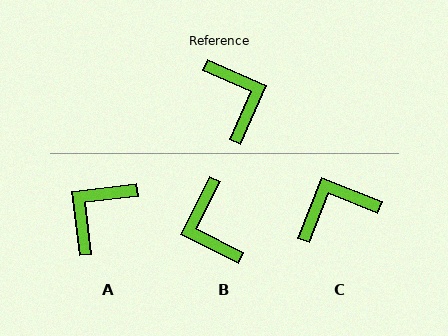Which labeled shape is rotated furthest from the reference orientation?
B, about 177 degrees away.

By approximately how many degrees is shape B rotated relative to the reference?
Approximately 177 degrees counter-clockwise.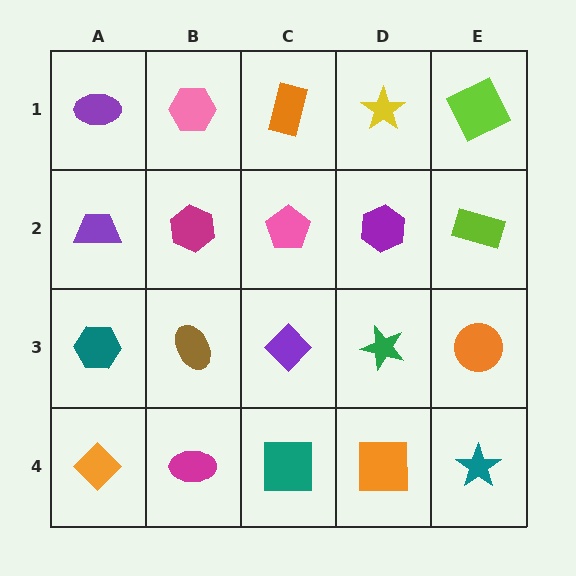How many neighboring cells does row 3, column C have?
4.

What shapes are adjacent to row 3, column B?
A magenta hexagon (row 2, column B), a magenta ellipse (row 4, column B), a teal hexagon (row 3, column A), a purple diamond (row 3, column C).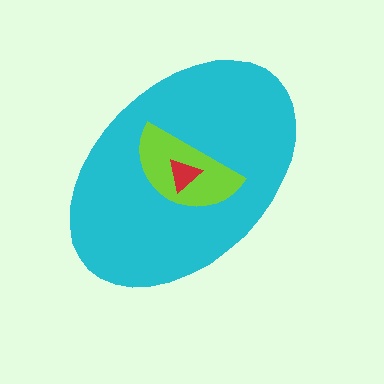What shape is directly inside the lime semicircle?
The red triangle.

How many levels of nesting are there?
3.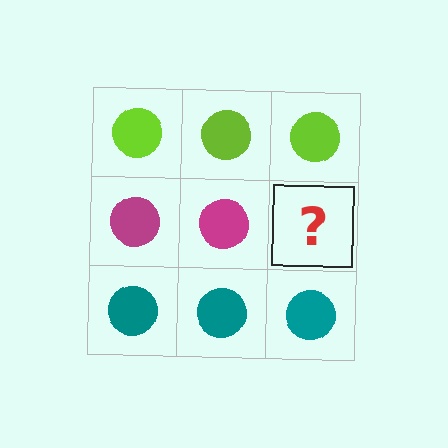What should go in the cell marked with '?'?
The missing cell should contain a magenta circle.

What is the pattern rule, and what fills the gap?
The rule is that each row has a consistent color. The gap should be filled with a magenta circle.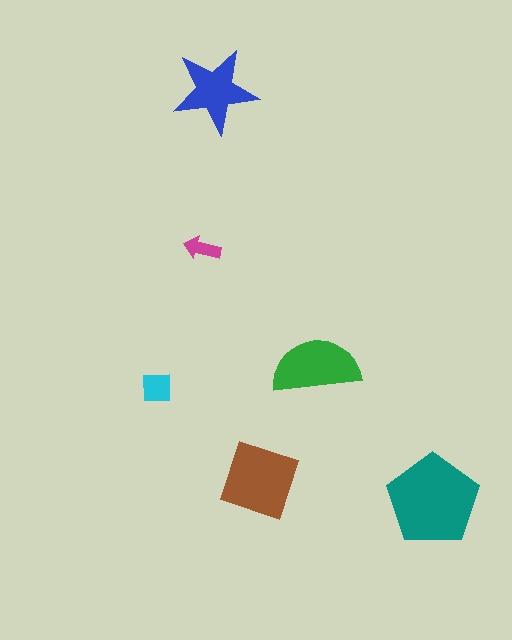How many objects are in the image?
There are 6 objects in the image.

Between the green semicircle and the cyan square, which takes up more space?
The green semicircle.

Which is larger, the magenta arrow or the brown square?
The brown square.